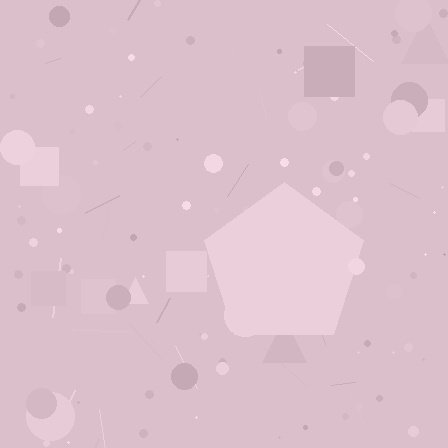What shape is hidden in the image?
A pentagon is hidden in the image.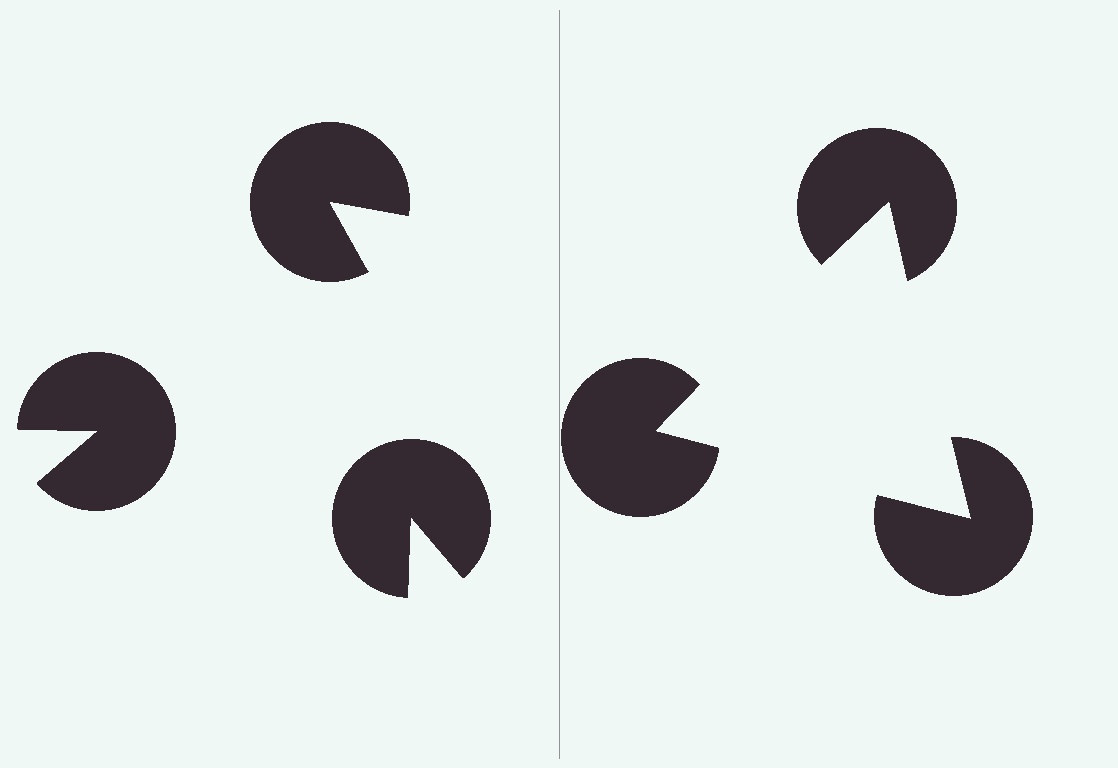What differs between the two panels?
The pac-man discs are positioned identically on both sides; only the wedge orientations differ. On the right they align to a triangle; on the left they are misaligned.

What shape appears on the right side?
An illusory triangle.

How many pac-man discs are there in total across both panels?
6 — 3 on each side.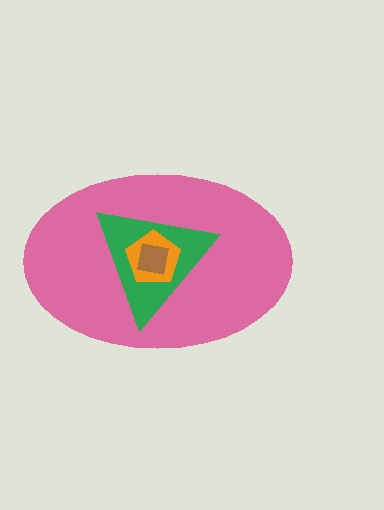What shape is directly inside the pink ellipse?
The green triangle.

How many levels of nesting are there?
4.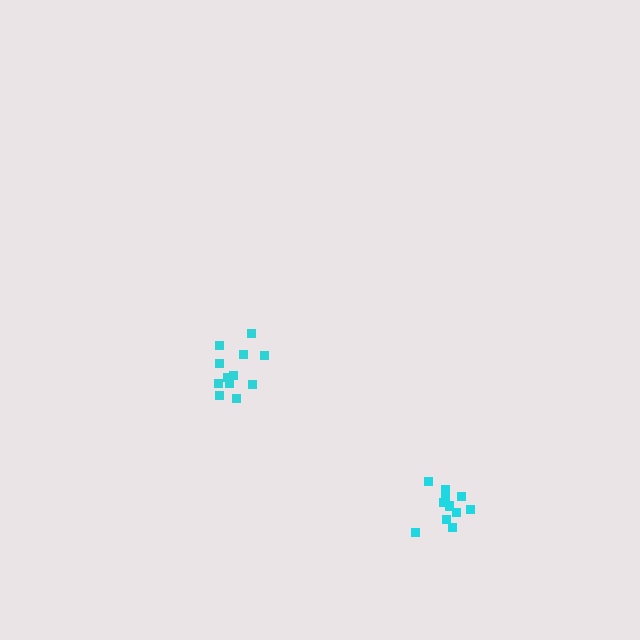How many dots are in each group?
Group 1: 12 dots, Group 2: 12 dots (24 total).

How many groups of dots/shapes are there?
There are 2 groups.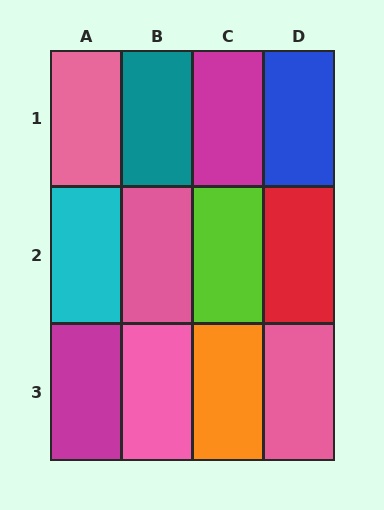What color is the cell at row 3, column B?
Pink.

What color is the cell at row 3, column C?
Orange.